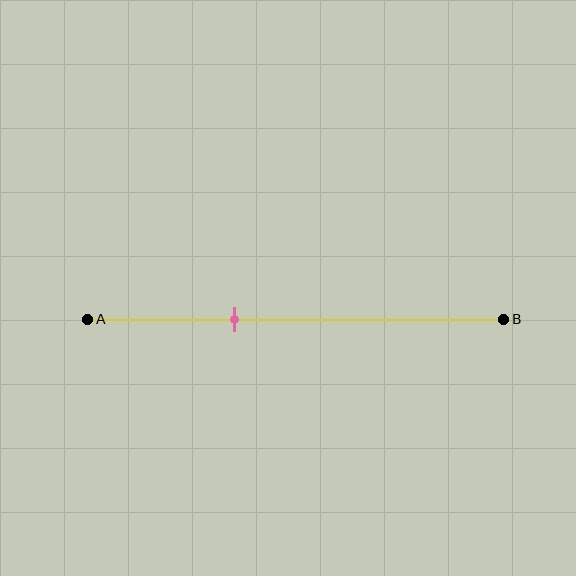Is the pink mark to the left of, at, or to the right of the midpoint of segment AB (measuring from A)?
The pink mark is to the left of the midpoint of segment AB.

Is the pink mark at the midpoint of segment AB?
No, the mark is at about 35% from A, not at the 50% midpoint.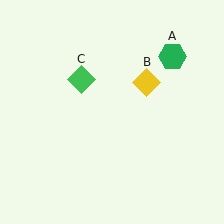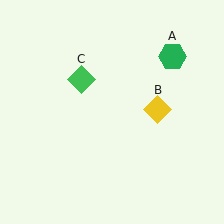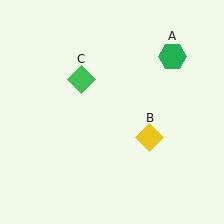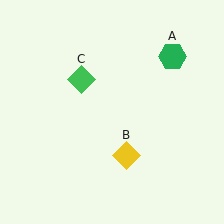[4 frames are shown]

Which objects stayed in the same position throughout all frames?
Green hexagon (object A) and green diamond (object C) remained stationary.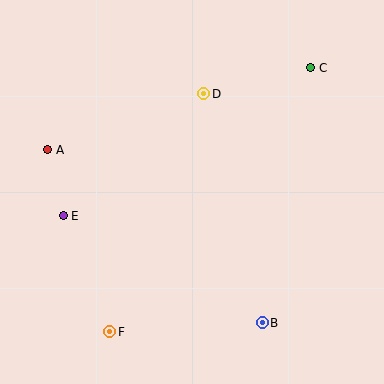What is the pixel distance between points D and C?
The distance between D and C is 110 pixels.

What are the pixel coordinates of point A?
Point A is at (48, 150).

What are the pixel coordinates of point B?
Point B is at (262, 323).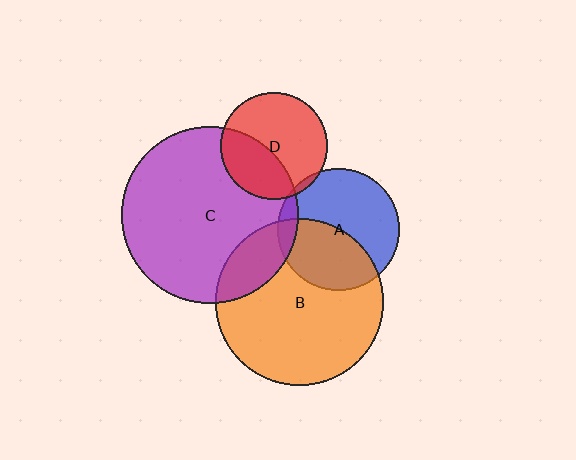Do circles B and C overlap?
Yes.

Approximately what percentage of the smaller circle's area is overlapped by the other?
Approximately 20%.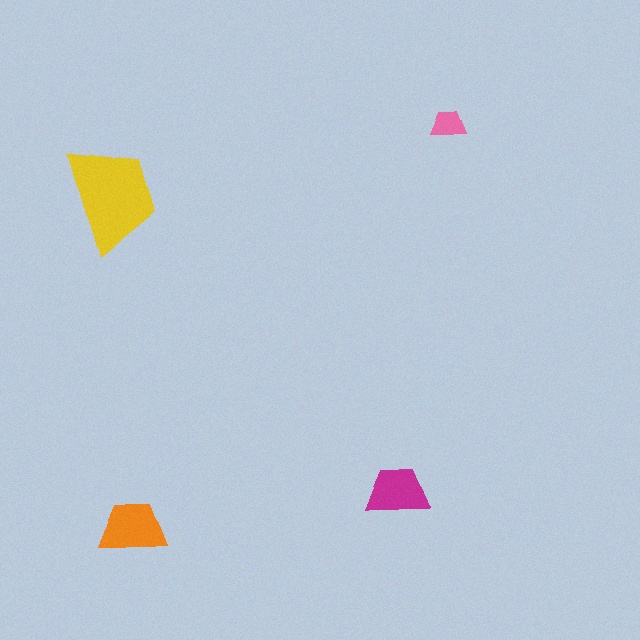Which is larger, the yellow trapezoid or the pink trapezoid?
The yellow one.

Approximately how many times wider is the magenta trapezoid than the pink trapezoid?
About 2 times wider.